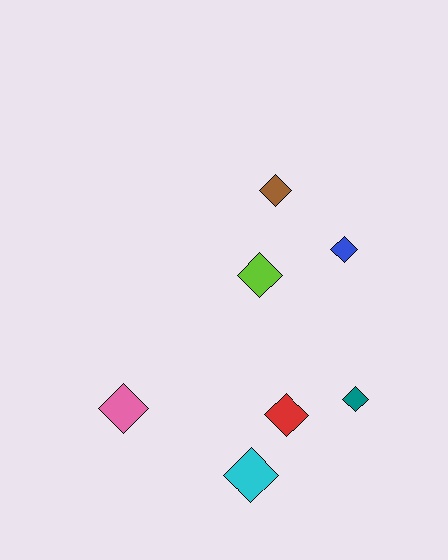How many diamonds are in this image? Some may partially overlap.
There are 7 diamonds.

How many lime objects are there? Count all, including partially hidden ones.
There is 1 lime object.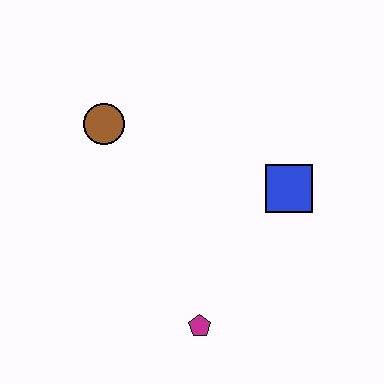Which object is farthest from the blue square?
The brown circle is farthest from the blue square.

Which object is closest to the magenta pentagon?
The blue square is closest to the magenta pentagon.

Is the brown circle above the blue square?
Yes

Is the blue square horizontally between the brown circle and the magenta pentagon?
No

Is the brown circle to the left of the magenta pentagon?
Yes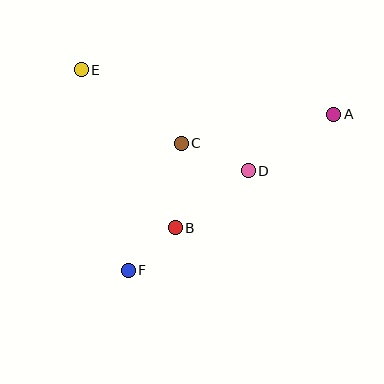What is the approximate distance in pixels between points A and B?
The distance between A and B is approximately 195 pixels.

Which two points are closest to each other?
Points B and F are closest to each other.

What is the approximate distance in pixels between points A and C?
The distance between A and C is approximately 155 pixels.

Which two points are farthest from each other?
Points A and F are farthest from each other.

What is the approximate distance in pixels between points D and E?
The distance between D and E is approximately 195 pixels.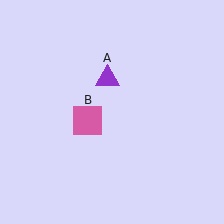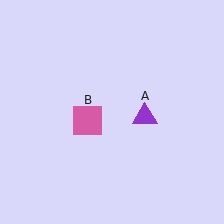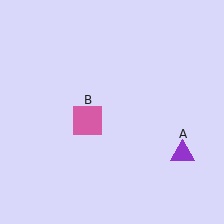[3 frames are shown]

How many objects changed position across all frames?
1 object changed position: purple triangle (object A).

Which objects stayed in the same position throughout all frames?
Pink square (object B) remained stationary.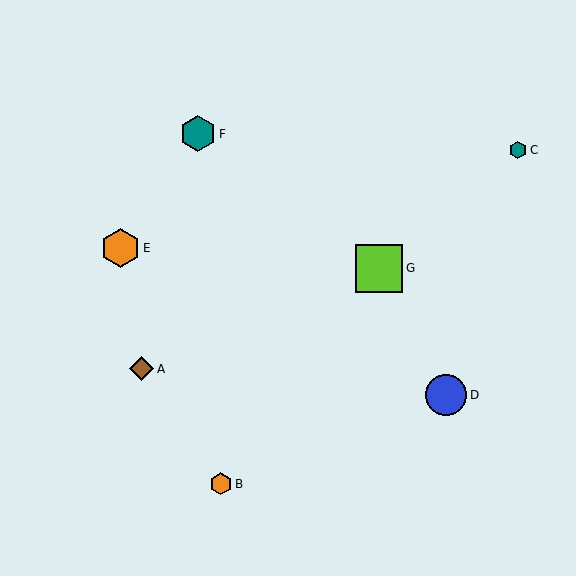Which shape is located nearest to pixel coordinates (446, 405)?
The blue circle (labeled D) at (446, 395) is nearest to that location.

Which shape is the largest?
The lime square (labeled G) is the largest.